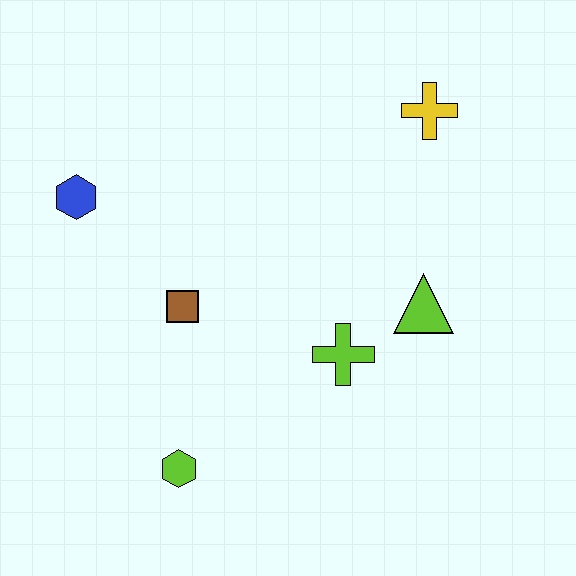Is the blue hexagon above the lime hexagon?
Yes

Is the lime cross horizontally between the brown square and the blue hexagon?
No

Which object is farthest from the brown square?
The yellow cross is farthest from the brown square.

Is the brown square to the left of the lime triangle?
Yes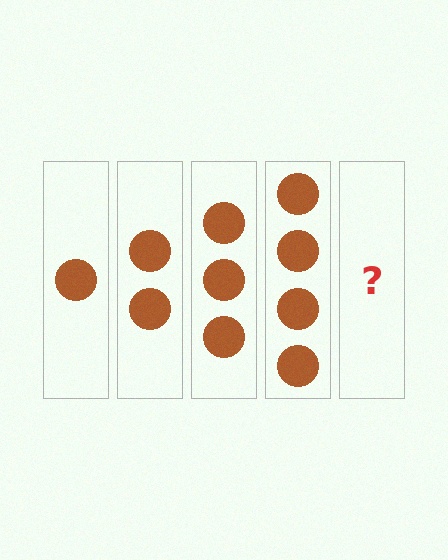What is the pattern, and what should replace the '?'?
The pattern is that each step adds one more circle. The '?' should be 5 circles.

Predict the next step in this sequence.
The next step is 5 circles.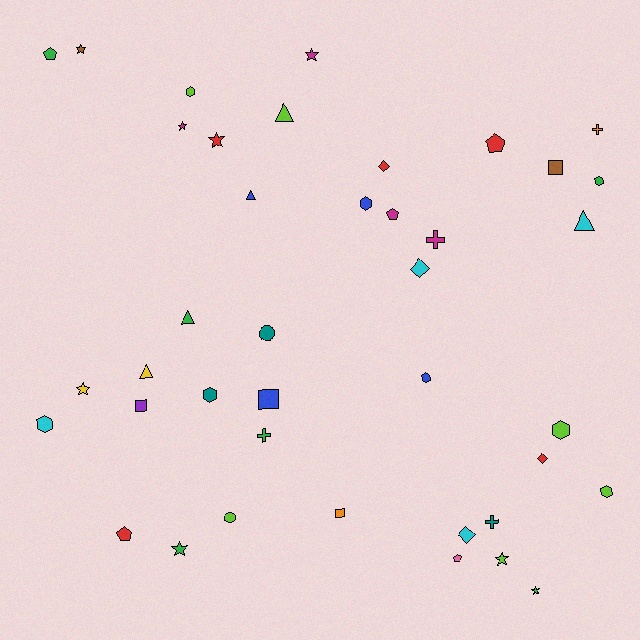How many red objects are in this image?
There are 5 red objects.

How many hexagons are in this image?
There are 8 hexagons.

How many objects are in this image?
There are 40 objects.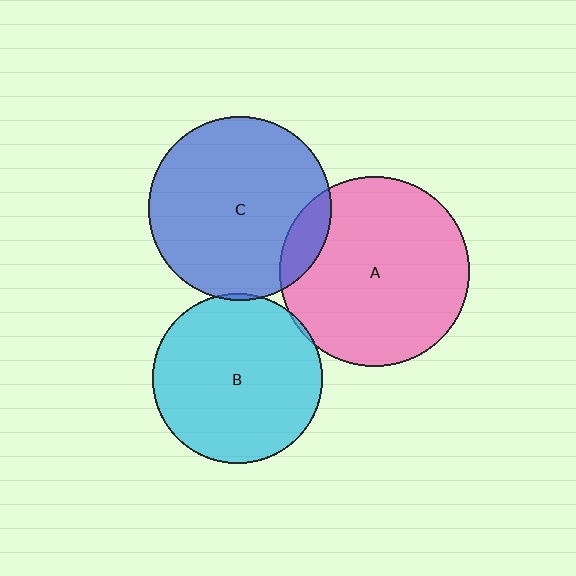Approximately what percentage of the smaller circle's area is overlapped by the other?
Approximately 5%.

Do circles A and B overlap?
Yes.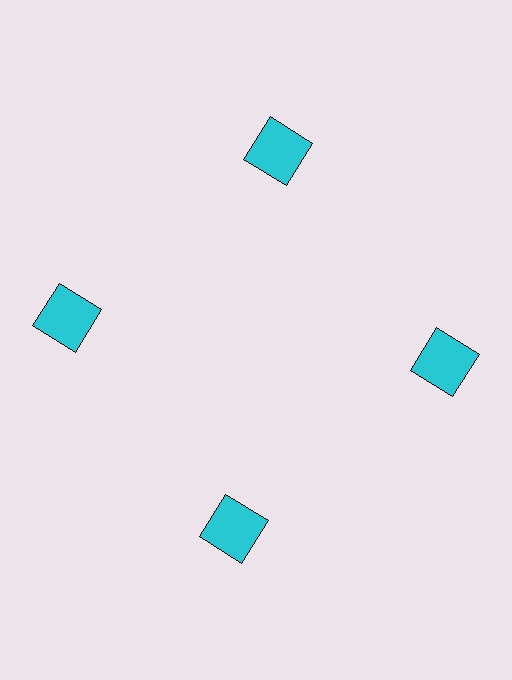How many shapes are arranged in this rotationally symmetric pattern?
There are 4 shapes, arranged in 4 groups of 1.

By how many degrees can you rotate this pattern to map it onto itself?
The pattern maps onto itself every 90 degrees of rotation.